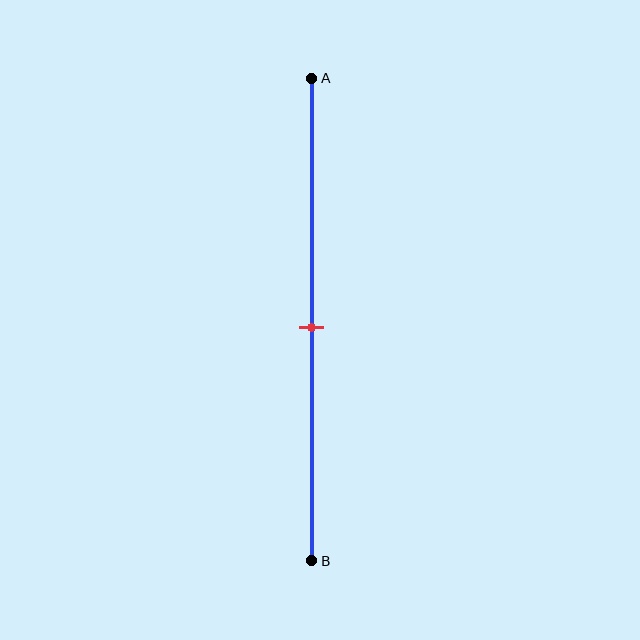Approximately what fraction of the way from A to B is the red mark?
The red mark is approximately 50% of the way from A to B.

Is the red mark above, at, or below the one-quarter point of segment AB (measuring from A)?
The red mark is below the one-quarter point of segment AB.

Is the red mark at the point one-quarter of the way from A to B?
No, the mark is at about 50% from A, not at the 25% one-quarter point.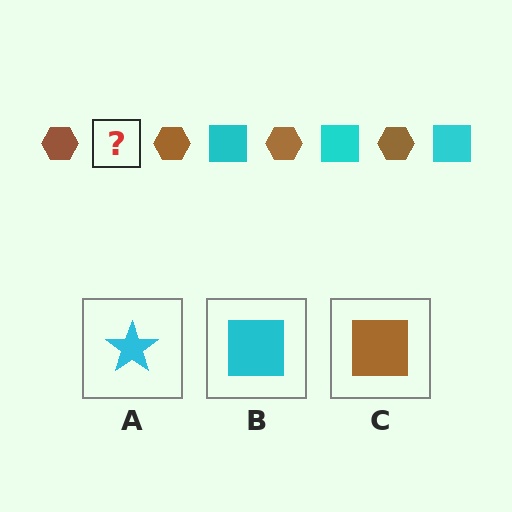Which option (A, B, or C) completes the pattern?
B.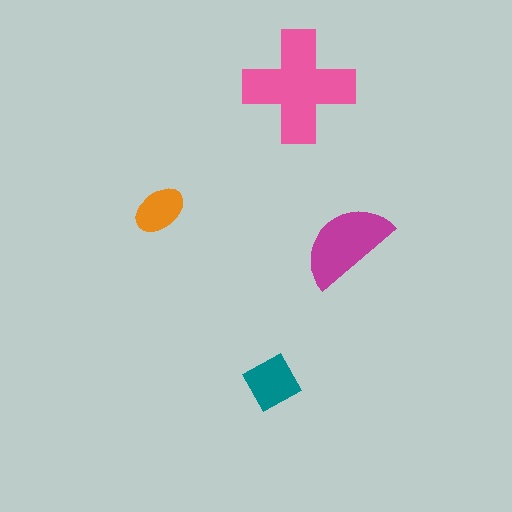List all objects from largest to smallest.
The pink cross, the magenta semicircle, the teal square, the orange ellipse.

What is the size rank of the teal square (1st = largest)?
3rd.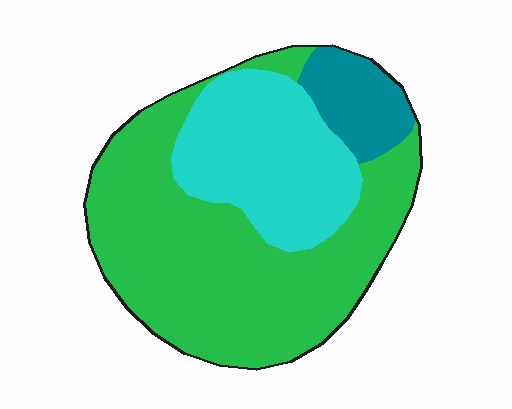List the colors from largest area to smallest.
From largest to smallest: green, cyan, teal.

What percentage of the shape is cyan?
Cyan takes up between a quarter and a half of the shape.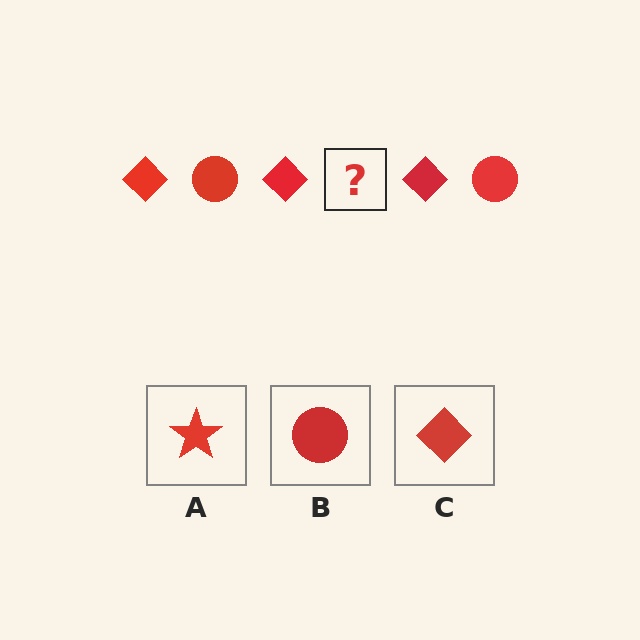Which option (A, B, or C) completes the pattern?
B.